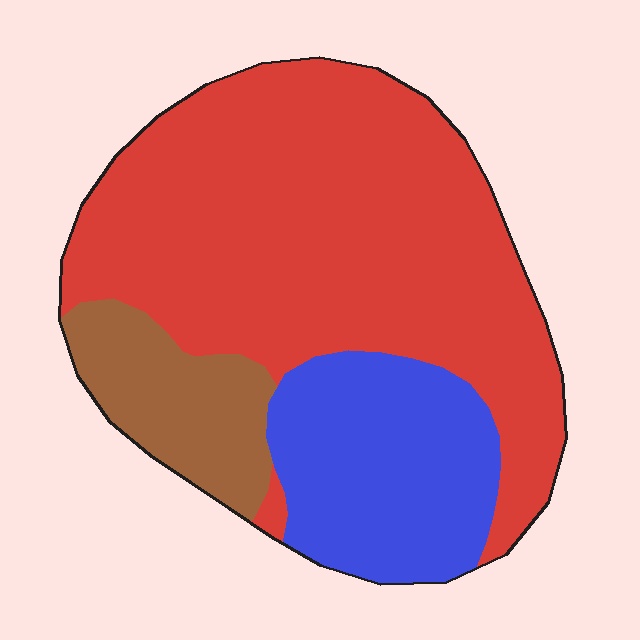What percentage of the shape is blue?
Blue takes up about one quarter (1/4) of the shape.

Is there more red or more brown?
Red.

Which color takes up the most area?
Red, at roughly 65%.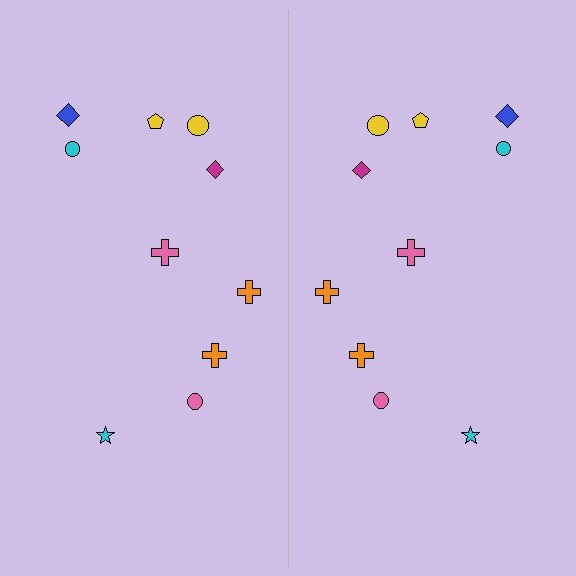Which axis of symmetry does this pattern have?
The pattern has a vertical axis of symmetry running through the center of the image.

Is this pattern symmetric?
Yes, this pattern has bilateral (reflection) symmetry.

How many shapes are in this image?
There are 20 shapes in this image.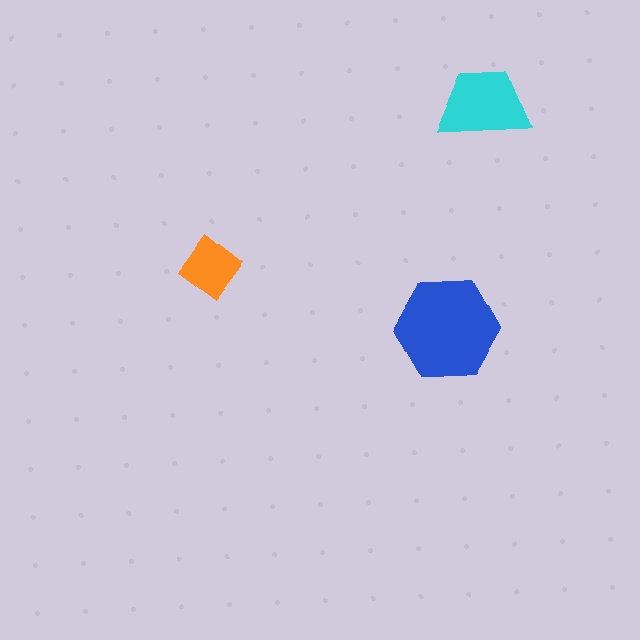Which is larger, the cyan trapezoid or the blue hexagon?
The blue hexagon.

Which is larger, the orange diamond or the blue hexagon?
The blue hexagon.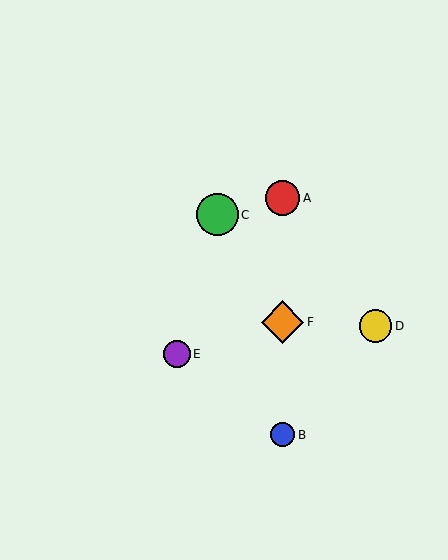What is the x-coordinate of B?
Object B is at x≈283.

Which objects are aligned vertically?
Objects A, B, F are aligned vertically.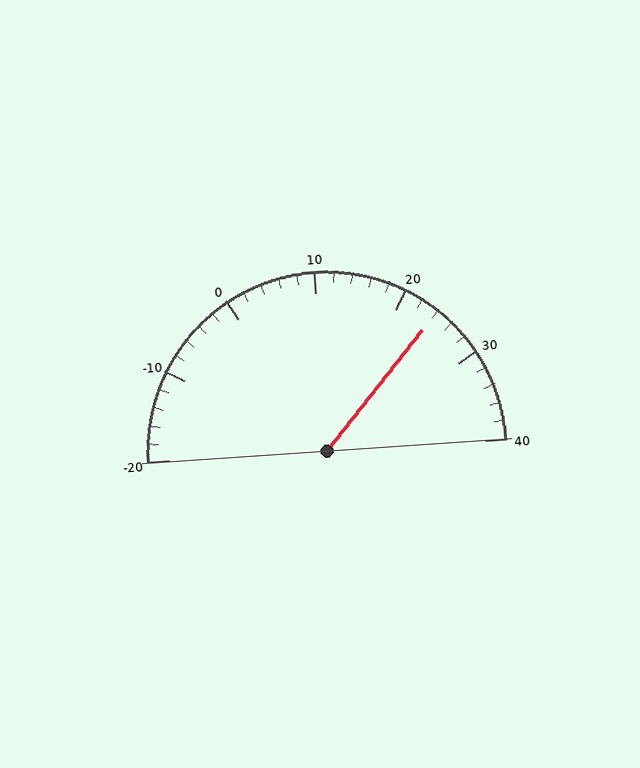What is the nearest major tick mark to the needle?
The nearest major tick mark is 20.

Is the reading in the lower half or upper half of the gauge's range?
The reading is in the upper half of the range (-20 to 40).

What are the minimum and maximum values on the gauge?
The gauge ranges from -20 to 40.